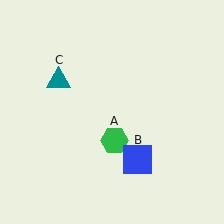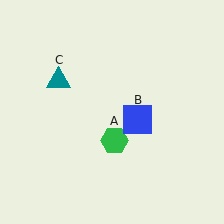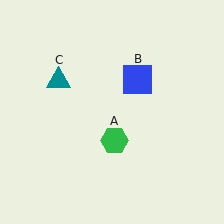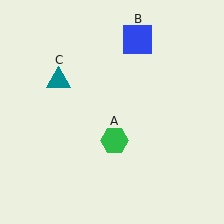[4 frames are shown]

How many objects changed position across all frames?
1 object changed position: blue square (object B).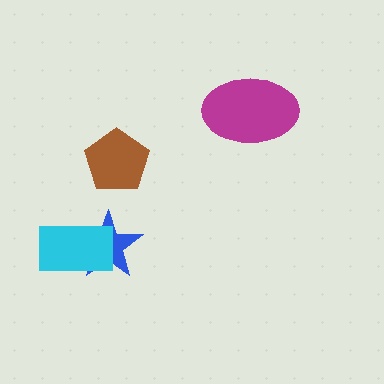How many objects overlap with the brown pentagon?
0 objects overlap with the brown pentagon.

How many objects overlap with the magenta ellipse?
0 objects overlap with the magenta ellipse.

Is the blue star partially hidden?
Yes, it is partially covered by another shape.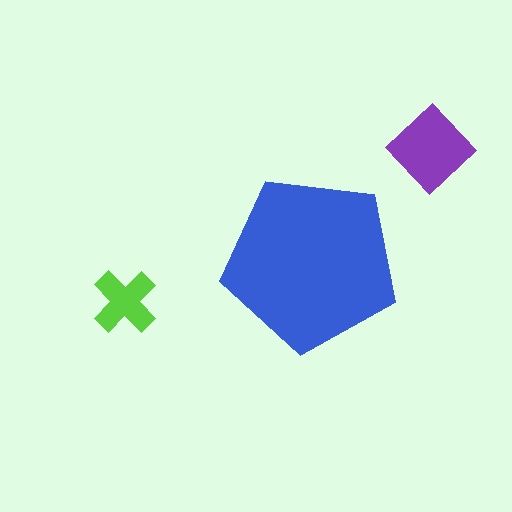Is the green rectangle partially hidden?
No, the green rectangle is fully visible.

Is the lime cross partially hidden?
No, the lime cross is fully visible.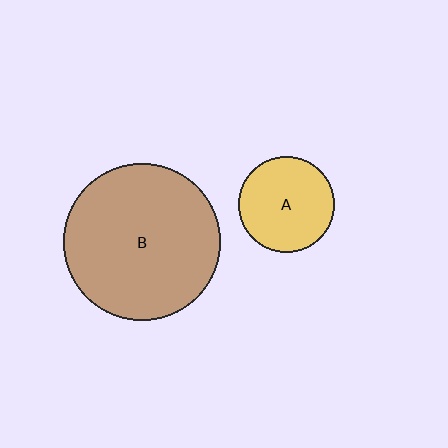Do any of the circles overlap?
No, none of the circles overlap.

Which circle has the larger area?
Circle B (brown).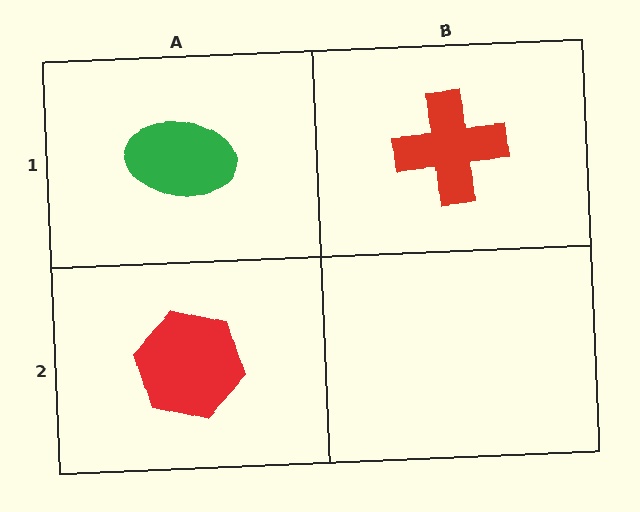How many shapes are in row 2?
1 shape.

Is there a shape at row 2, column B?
No, that cell is empty.